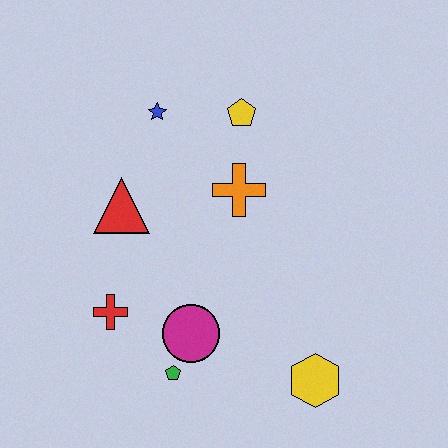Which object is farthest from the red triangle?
The yellow hexagon is farthest from the red triangle.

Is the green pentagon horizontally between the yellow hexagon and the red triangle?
Yes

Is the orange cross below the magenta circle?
No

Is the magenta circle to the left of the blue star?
No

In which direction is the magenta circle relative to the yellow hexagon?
The magenta circle is to the left of the yellow hexagon.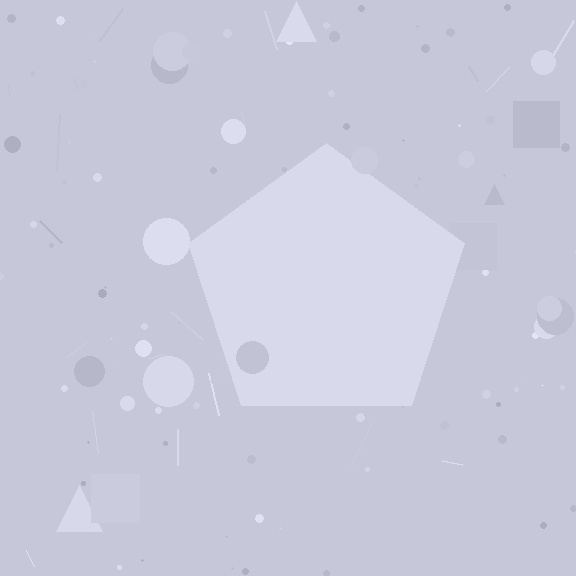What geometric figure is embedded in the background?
A pentagon is embedded in the background.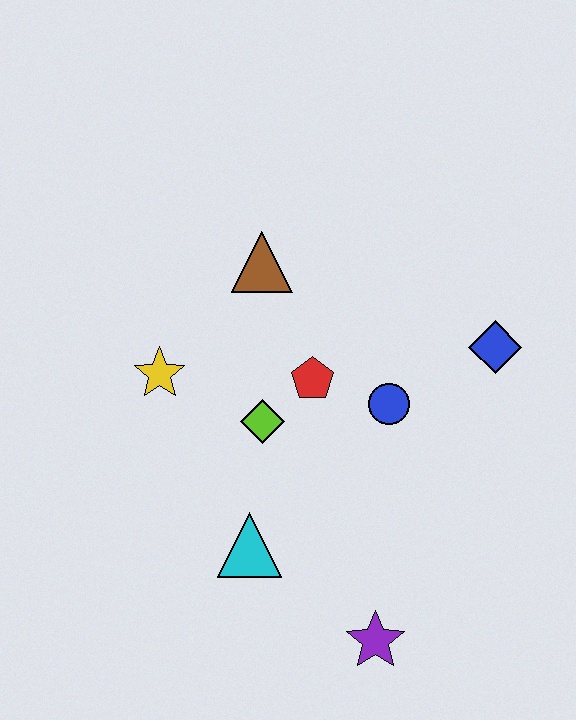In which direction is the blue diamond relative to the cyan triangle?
The blue diamond is to the right of the cyan triangle.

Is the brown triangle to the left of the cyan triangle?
No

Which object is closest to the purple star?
The cyan triangle is closest to the purple star.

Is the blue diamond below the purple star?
No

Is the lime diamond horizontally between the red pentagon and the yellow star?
Yes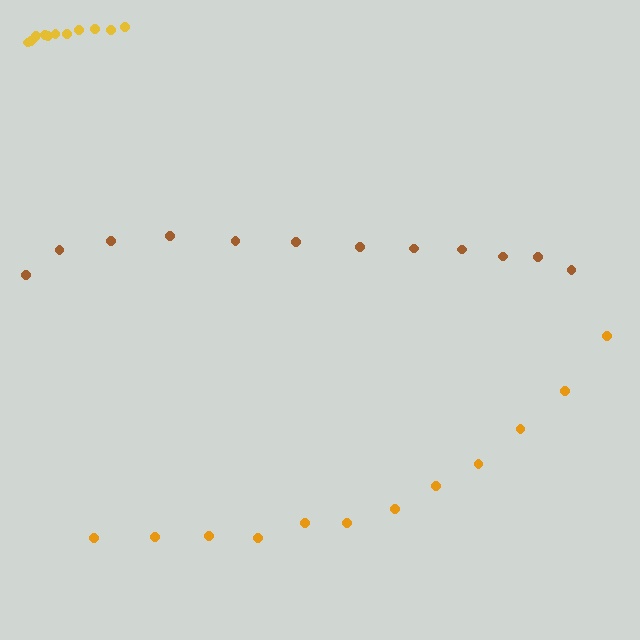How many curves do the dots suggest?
There are 3 distinct paths.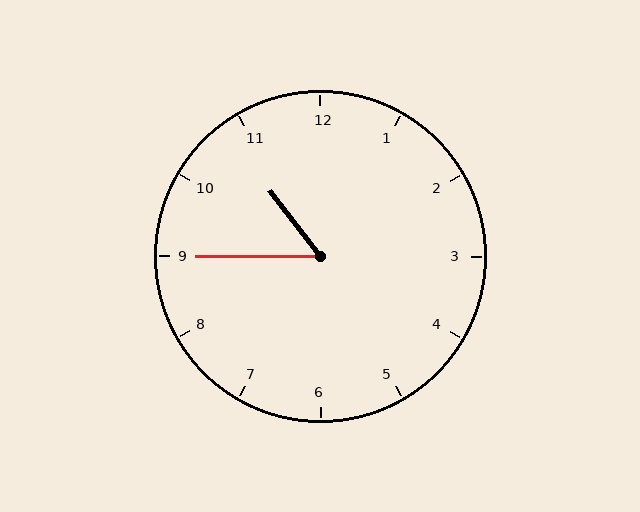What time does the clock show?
10:45.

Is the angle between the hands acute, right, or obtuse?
It is acute.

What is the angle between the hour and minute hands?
Approximately 52 degrees.